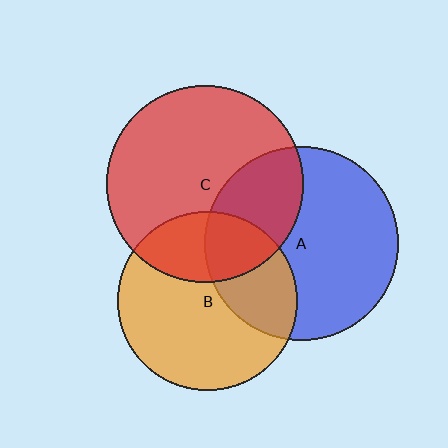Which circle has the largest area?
Circle C (red).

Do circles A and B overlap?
Yes.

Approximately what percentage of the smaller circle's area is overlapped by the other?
Approximately 30%.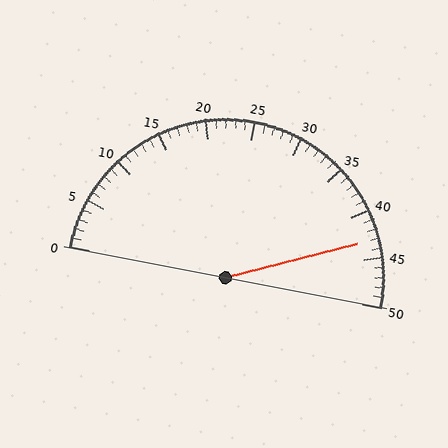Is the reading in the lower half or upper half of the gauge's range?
The reading is in the upper half of the range (0 to 50).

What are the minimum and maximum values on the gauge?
The gauge ranges from 0 to 50.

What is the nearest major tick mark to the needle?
The nearest major tick mark is 45.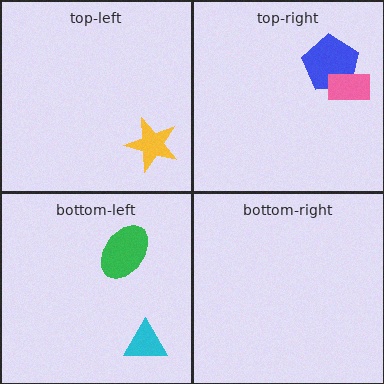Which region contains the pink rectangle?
The top-right region.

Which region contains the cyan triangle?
The bottom-left region.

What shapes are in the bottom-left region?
The green ellipse, the cyan triangle.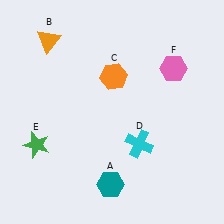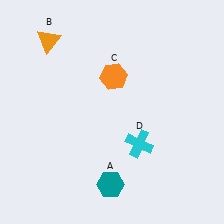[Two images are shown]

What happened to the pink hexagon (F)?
The pink hexagon (F) was removed in Image 2. It was in the top-right area of Image 1.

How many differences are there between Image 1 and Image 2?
There are 2 differences between the two images.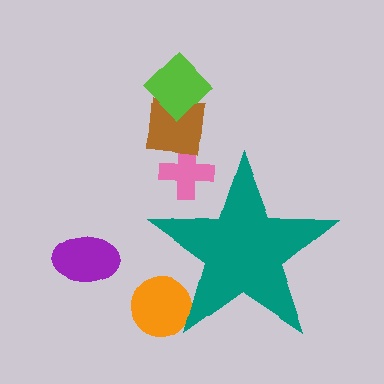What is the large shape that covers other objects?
A teal star.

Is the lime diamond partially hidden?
No, the lime diamond is fully visible.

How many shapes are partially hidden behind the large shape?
2 shapes are partially hidden.